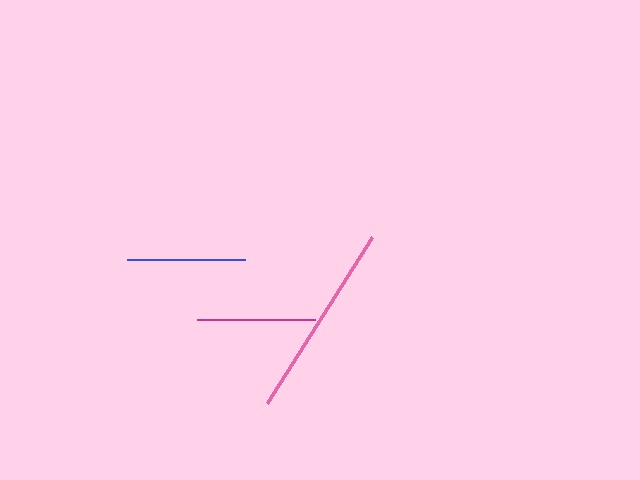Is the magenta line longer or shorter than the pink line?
The pink line is longer than the magenta line.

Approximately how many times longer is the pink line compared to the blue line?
The pink line is approximately 1.7 times the length of the blue line.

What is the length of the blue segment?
The blue segment is approximately 118 pixels long.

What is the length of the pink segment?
The pink segment is approximately 196 pixels long.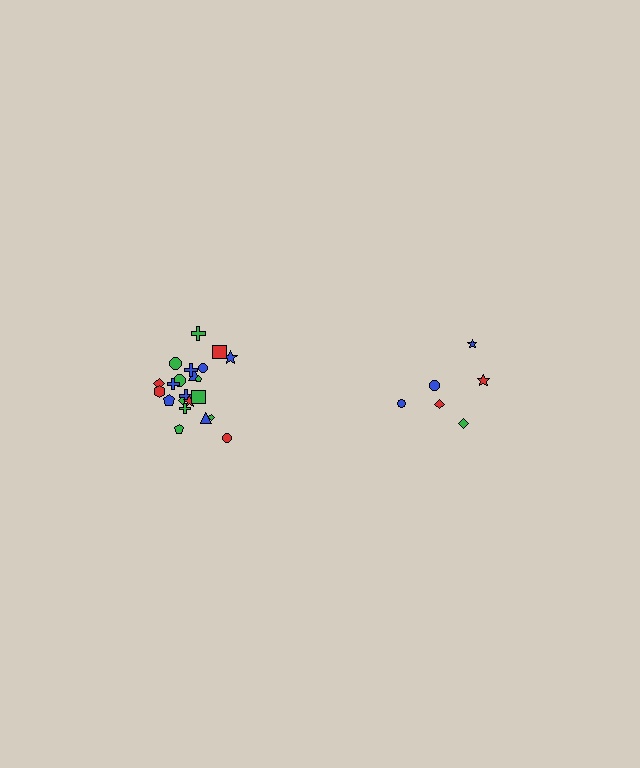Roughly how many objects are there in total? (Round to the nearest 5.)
Roughly 30 objects in total.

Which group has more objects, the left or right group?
The left group.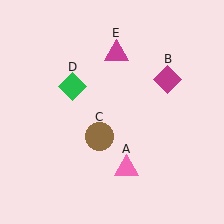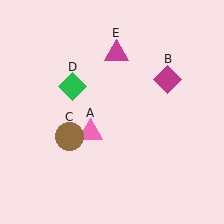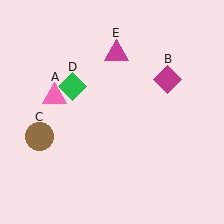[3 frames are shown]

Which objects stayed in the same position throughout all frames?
Magenta diamond (object B) and green diamond (object D) and magenta triangle (object E) remained stationary.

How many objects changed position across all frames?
2 objects changed position: pink triangle (object A), brown circle (object C).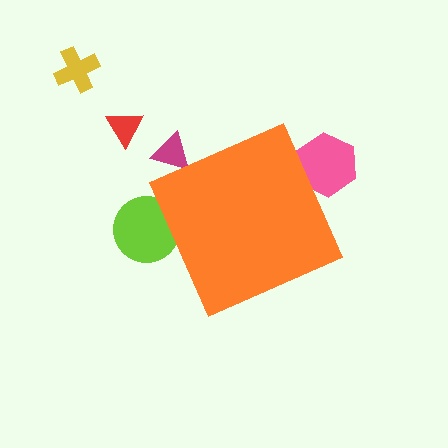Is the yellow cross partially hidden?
No, the yellow cross is fully visible.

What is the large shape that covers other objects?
An orange diamond.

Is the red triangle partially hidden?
No, the red triangle is fully visible.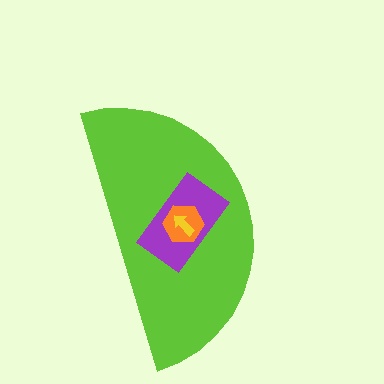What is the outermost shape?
The lime semicircle.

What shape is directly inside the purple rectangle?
The orange hexagon.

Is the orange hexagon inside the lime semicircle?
Yes.